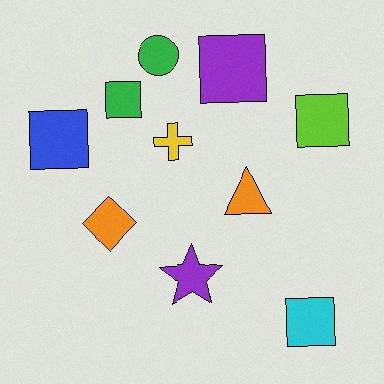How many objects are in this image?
There are 10 objects.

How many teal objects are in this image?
There are no teal objects.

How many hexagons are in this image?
There are no hexagons.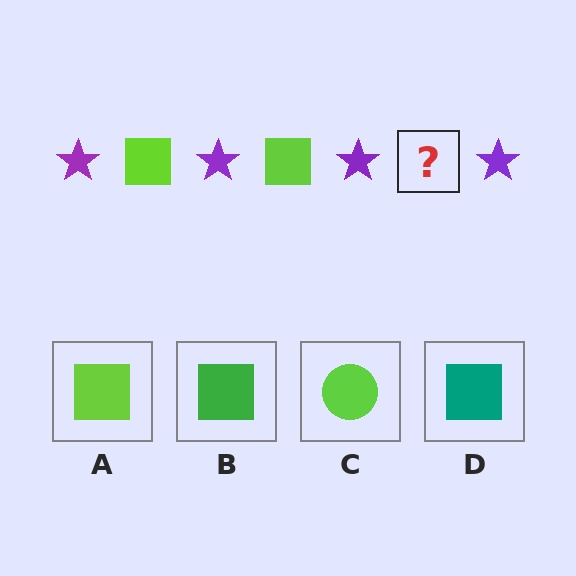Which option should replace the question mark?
Option A.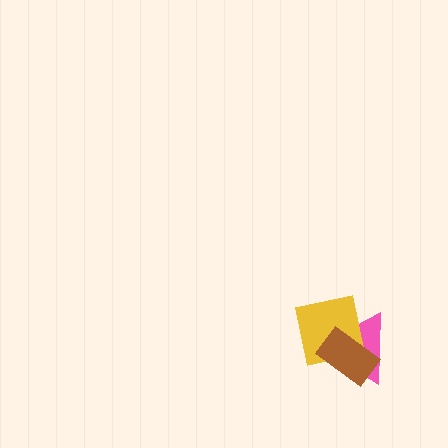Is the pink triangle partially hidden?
Yes, it is partially covered by another shape.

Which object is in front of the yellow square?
The brown rectangle is in front of the yellow square.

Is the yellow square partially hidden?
Yes, it is partially covered by another shape.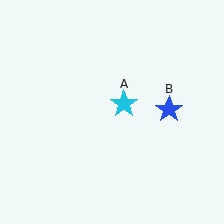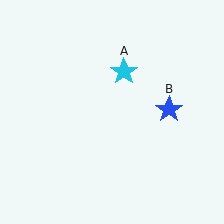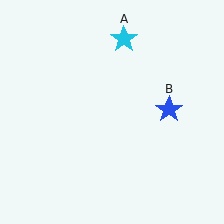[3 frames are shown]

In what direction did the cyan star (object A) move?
The cyan star (object A) moved up.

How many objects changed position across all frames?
1 object changed position: cyan star (object A).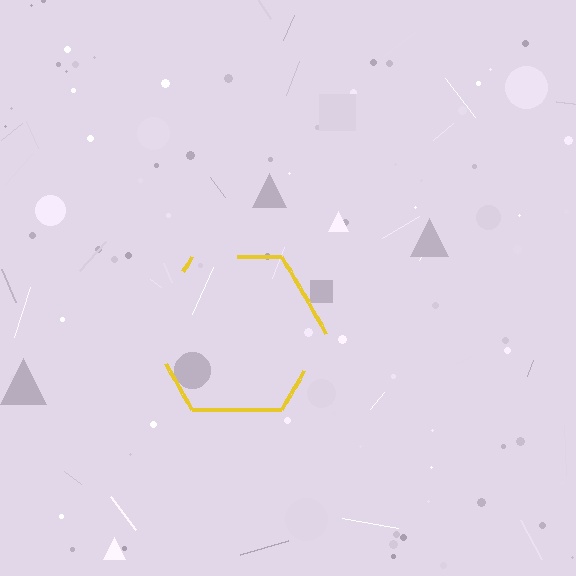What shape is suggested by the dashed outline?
The dashed outline suggests a hexagon.